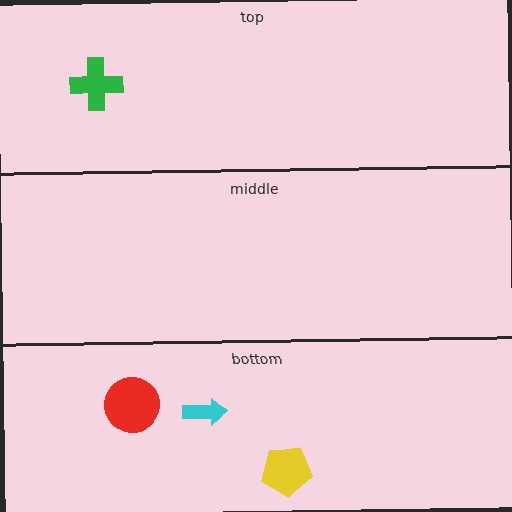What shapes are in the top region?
The green cross.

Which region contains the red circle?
The bottom region.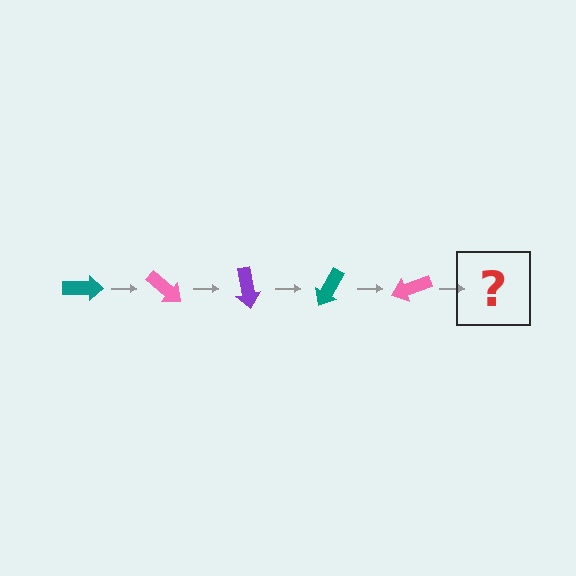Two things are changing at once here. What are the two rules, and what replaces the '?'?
The two rules are that it rotates 40 degrees each step and the color cycles through teal, pink, and purple. The '?' should be a purple arrow, rotated 200 degrees from the start.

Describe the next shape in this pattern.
It should be a purple arrow, rotated 200 degrees from the start.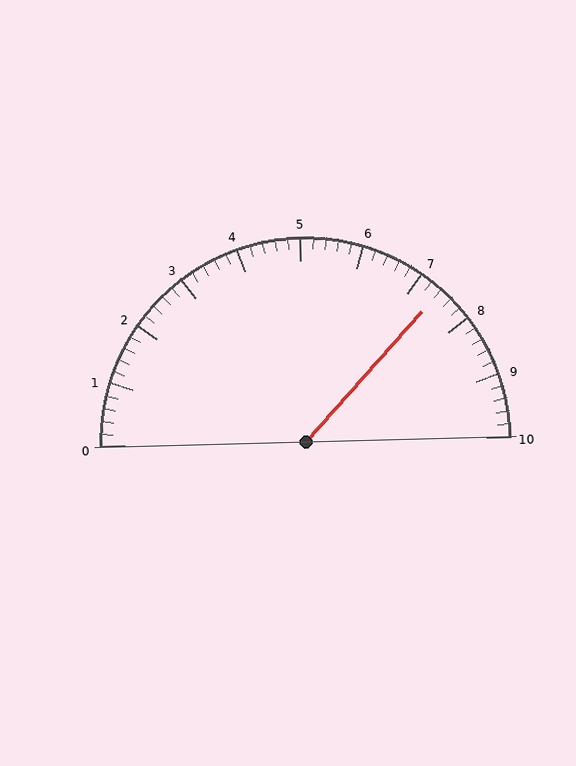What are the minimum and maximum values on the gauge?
The gauge ranges from 0 to 10.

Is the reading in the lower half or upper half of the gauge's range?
The reading is in the upper half of the range (0 to 10).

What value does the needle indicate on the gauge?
The needle indicates approximately 7.4.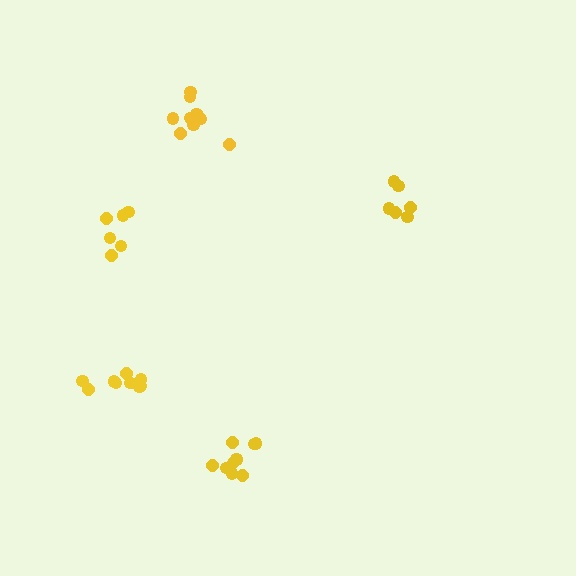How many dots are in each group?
Group 1: 9 dots, Group 2: 10 dots, Group 3: 6 dots, Group 4: 7 dots, Group 5: 10 dots (42 total).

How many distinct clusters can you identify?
There are 5 distinct clusters.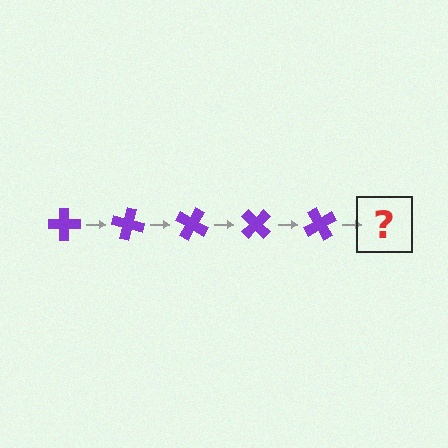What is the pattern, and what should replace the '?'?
The pattern is that the cross rotates 15 degrees each step. The '?' should be a purple cross rotated 75 degrees.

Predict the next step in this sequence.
The next step is a purple cross rotated 75 degrees.